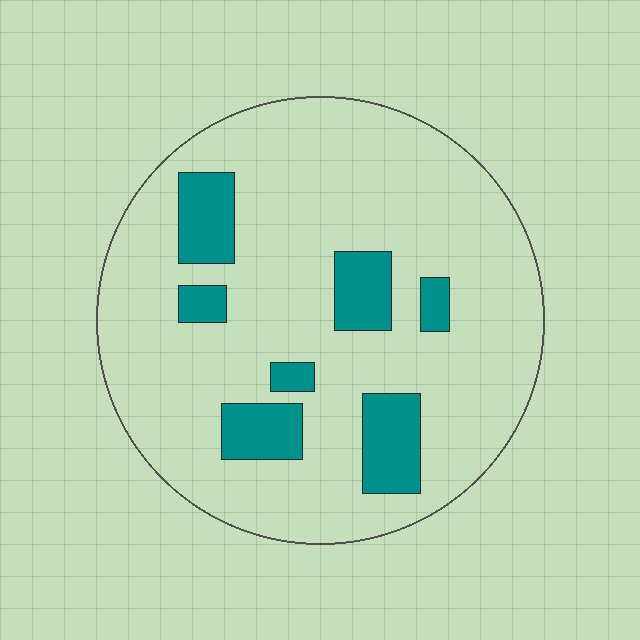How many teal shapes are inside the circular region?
7.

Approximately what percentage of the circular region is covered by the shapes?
Approximately 15%.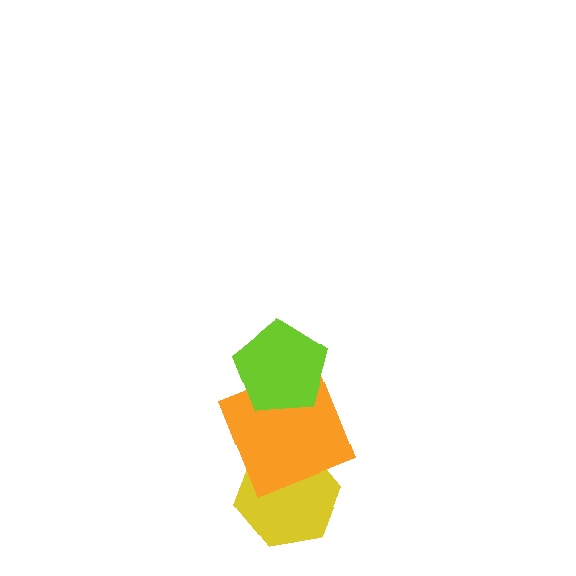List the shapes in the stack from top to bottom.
From top to bottom: the lime pentagon, the orange square, the yellow hexagon.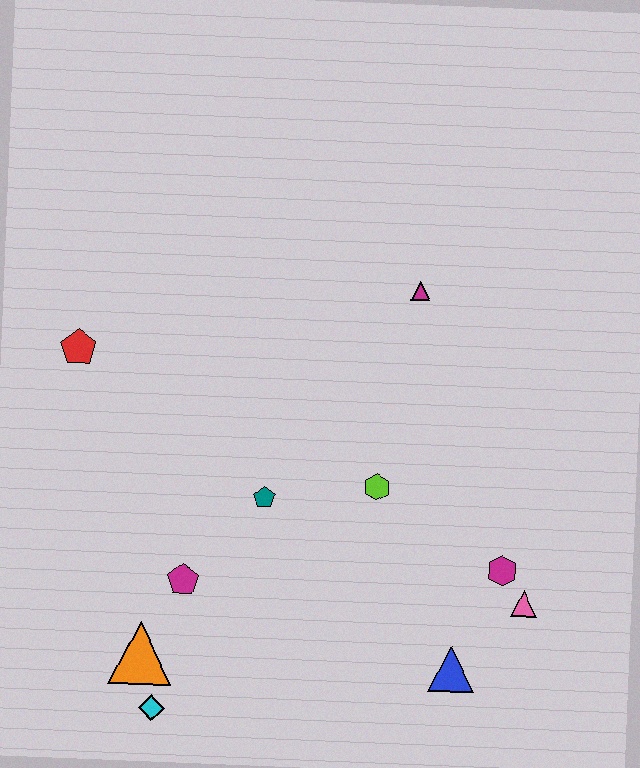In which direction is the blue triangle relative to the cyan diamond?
The blue triangle is to the right of the cyan diamond.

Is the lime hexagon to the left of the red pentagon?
No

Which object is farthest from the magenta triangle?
The cyan diamond is farthest from the magenta triangle.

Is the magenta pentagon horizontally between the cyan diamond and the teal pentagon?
Yes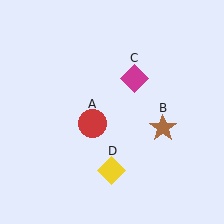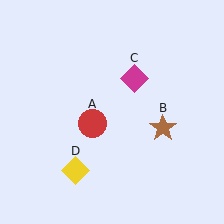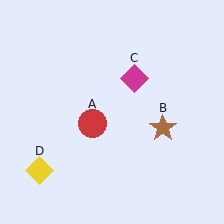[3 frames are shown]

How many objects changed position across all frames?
1 object changed position: yellow diamond (object D).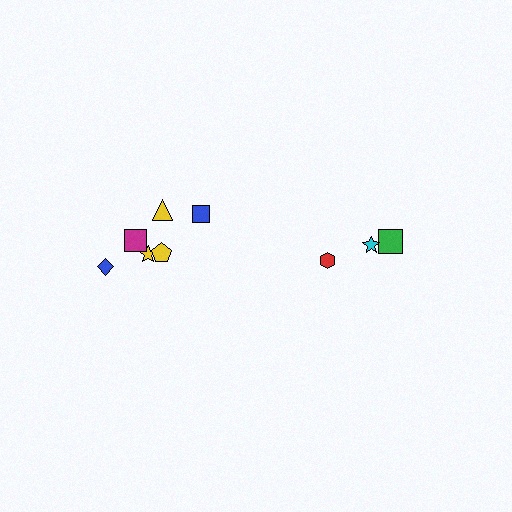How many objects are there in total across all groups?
There are 9 objects.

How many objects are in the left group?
There are 6 objects.